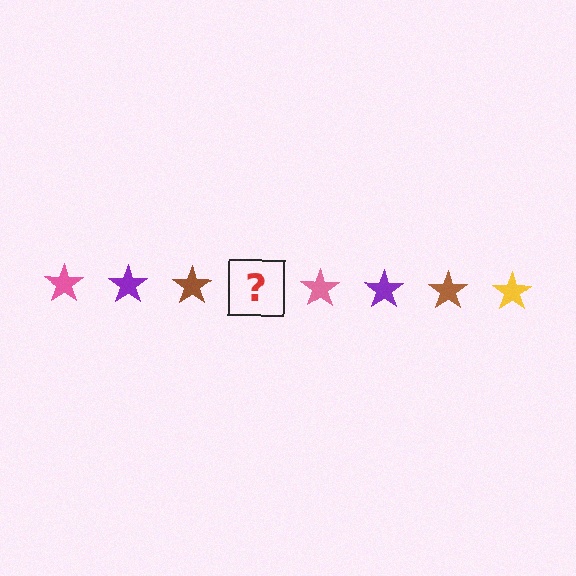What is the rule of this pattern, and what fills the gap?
The rule is that the pattern cycles through pink, purple, brown, yellow stars. The gap should be filled with a yellow star.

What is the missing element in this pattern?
The missing element is a yellow star.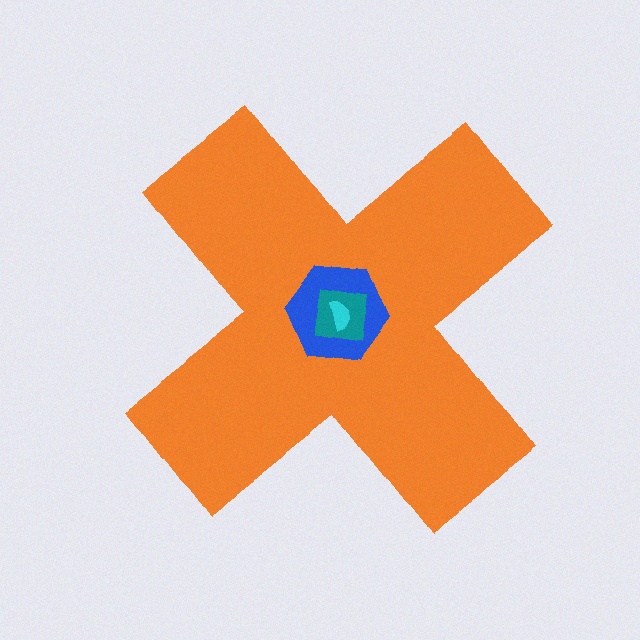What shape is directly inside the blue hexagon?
The teal square.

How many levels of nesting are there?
4.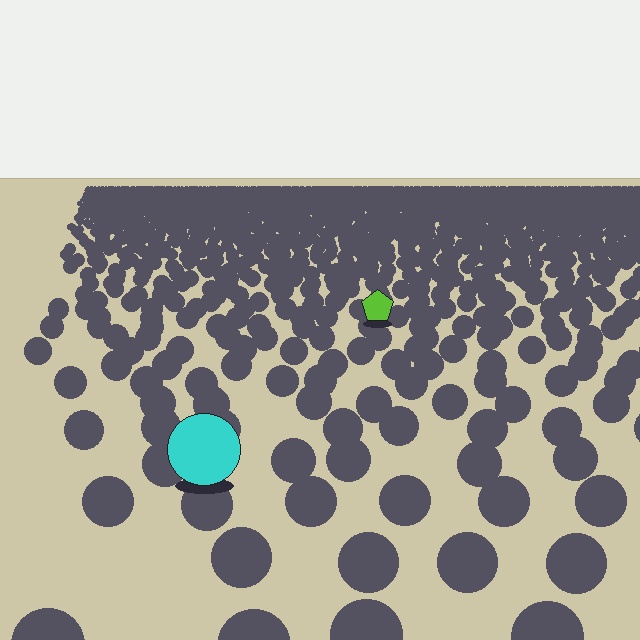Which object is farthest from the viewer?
The lime pentagon is farthest from the viewer. It appears smaller and the ground texture around it is denser.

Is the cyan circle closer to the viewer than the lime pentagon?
Yes. The cyan circle is closer — you can tell from the texture gradient: the ground texture is coarser near it.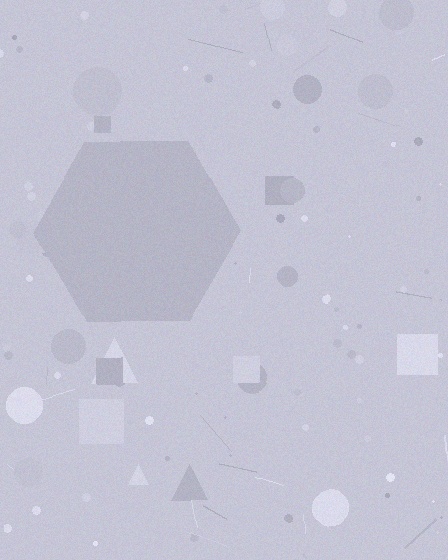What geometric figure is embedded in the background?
A hexagon is embedded in the background.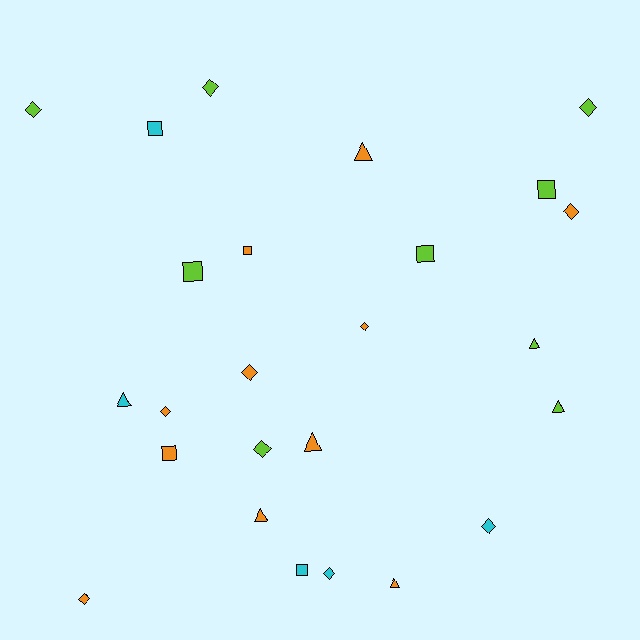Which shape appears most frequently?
Diamond, with 11 objects.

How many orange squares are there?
There are 2 orange squares.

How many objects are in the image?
There are 25 objects.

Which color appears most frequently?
Orange, with 11 objects.